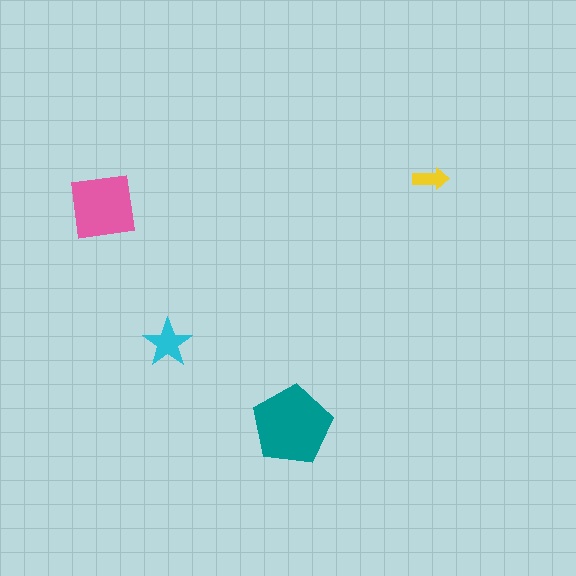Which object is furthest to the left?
The pink square is leftmost.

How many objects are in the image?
There are 4 objects in the image.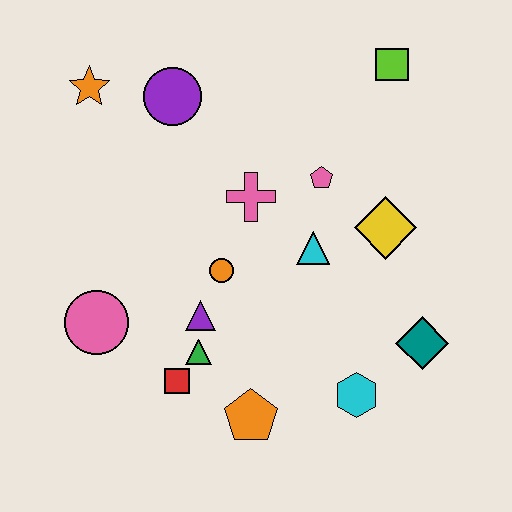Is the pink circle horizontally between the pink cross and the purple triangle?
No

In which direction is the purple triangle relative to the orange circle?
The purple triangle is below the orange circle.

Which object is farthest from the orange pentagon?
The lime square is farthest from the orange pentagon.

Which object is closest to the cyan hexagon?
The teal diamond is closest to the cyan hexagon.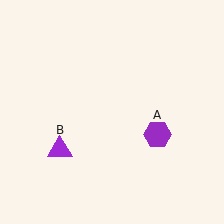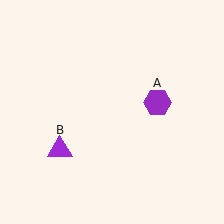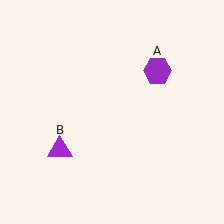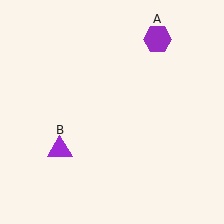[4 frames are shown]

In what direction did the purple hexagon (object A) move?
The purple hexagon (object A) moved up.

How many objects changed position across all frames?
1 object changed position: purple hexagon (object A).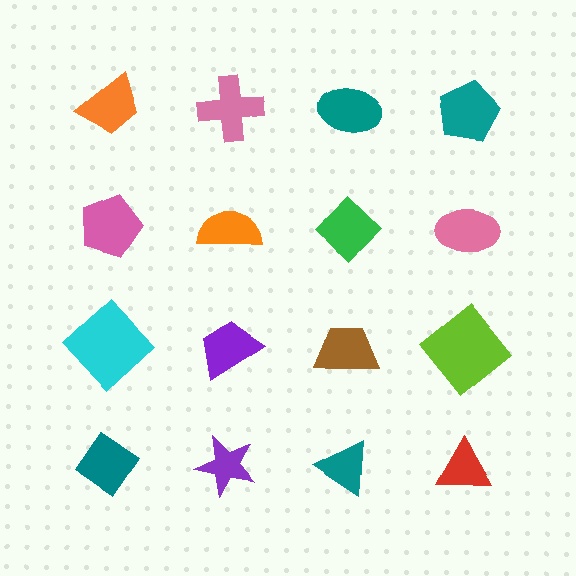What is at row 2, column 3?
A green diamond.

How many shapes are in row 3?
4 shapes.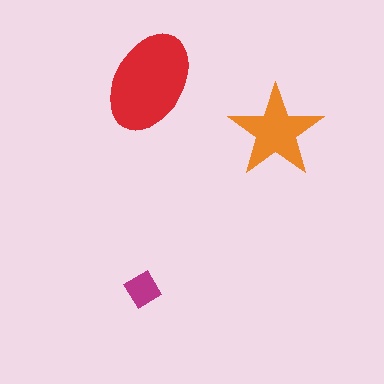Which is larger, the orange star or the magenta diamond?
The orange star.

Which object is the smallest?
The magenta diamond.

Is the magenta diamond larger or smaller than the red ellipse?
Smaller.